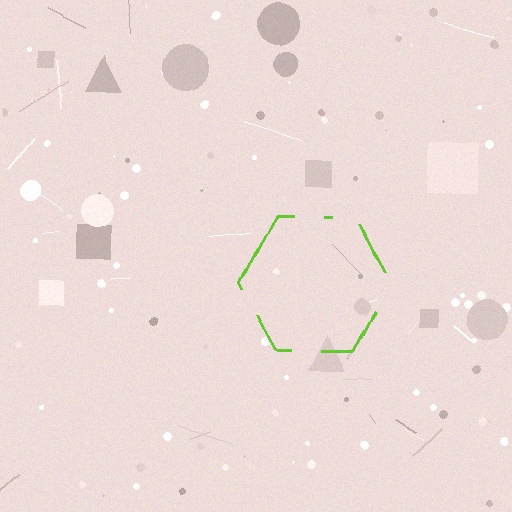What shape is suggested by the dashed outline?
The dashed outline suggests a hexagon.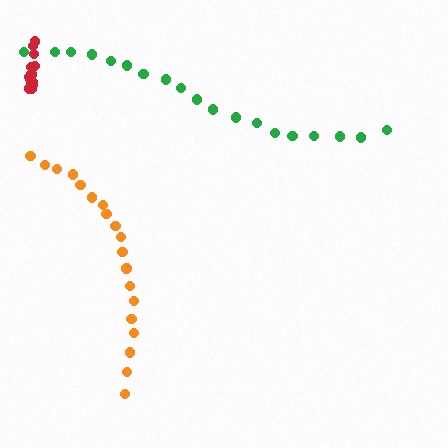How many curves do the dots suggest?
There are 3 distinct paths.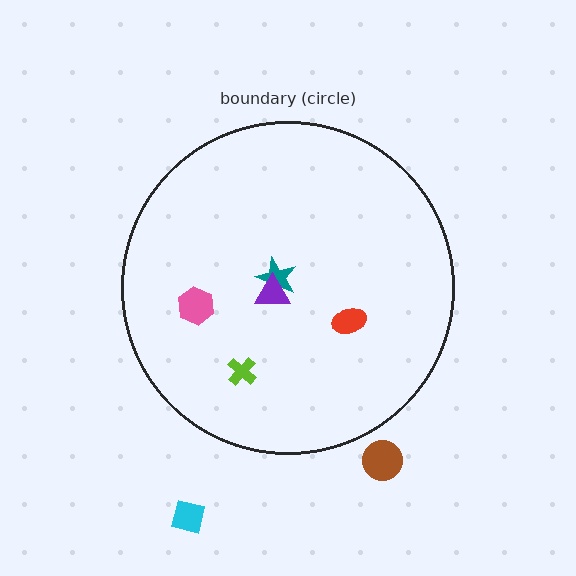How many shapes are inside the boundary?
5 inside, 2 outside.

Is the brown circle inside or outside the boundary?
Outside.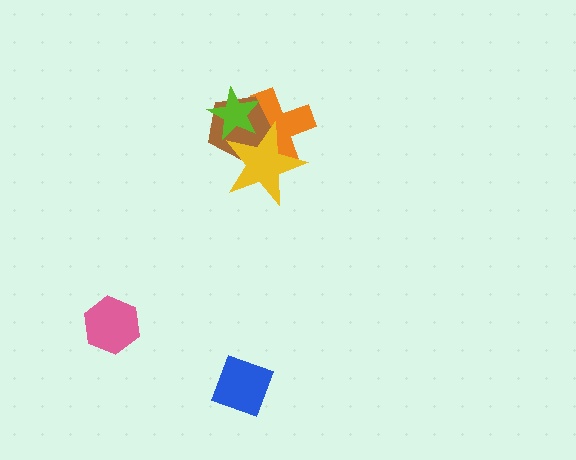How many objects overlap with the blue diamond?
0 objects overlap with the blue diamond.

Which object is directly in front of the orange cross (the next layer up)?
The brown pentagon is directly in front of the orange cross.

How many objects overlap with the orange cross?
3 objects overlap with the orange cross.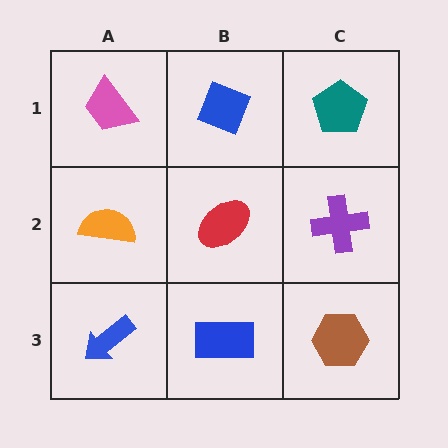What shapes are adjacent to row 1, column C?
A purple cross (row 2, column C), a blue diamond (row 1, column B).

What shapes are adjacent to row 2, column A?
A pink trapezoid (row 1, column A), a blue arrow (row 3, column A), a red ellipse (row 2, column B).